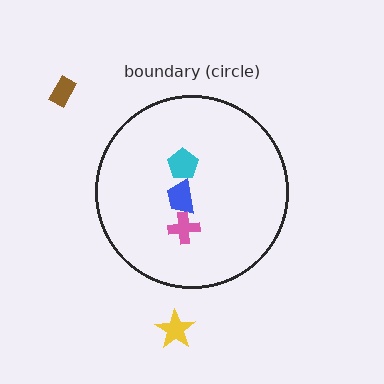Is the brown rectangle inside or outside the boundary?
Outside.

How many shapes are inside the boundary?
3 inside, 2 outside.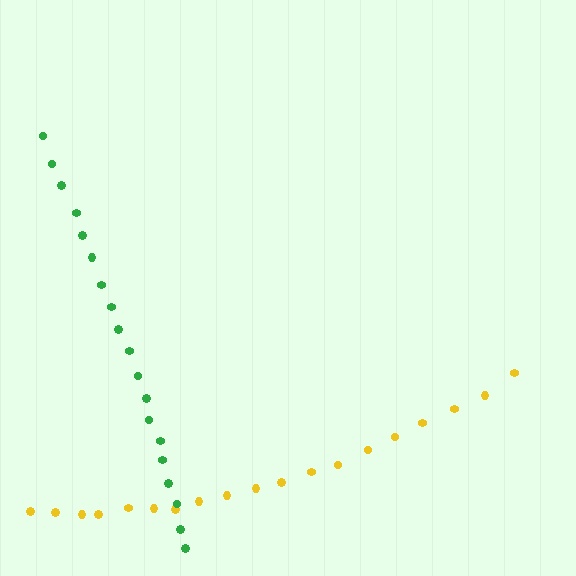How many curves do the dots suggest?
There are 2 distinct paths.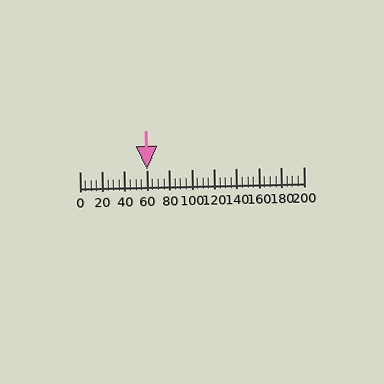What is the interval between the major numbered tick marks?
The major tick marks are spaced 20 units apart.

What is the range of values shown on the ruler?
The ruler shows values from 0 to 200.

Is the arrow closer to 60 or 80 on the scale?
The arrow is closer to 60.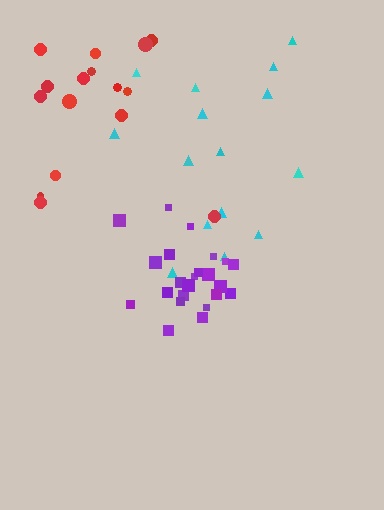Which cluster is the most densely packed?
Purple.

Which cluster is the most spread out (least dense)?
Cyan.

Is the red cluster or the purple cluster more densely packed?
Purple.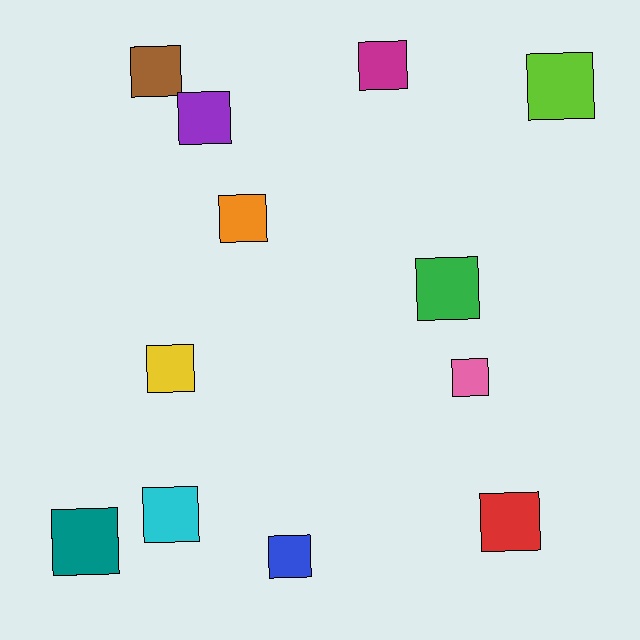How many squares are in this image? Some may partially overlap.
There are 12 squares.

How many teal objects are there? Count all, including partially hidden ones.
There is 1 teal object.